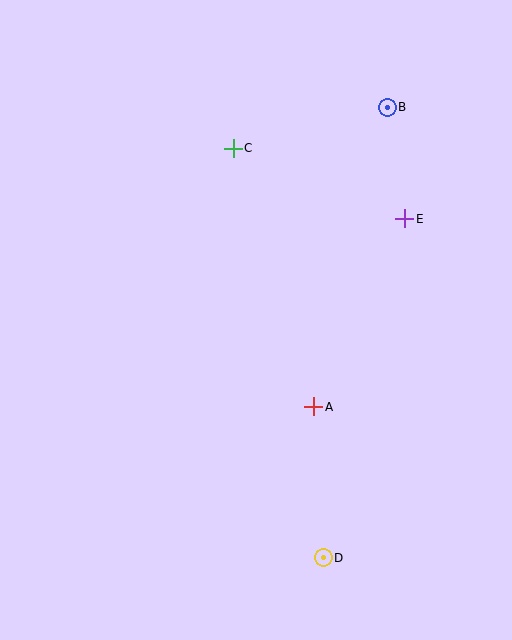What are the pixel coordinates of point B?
Point B is at (387, 108).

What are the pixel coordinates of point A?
Point A is at (314, 407).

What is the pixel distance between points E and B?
The distance between E and B is 112 pixels.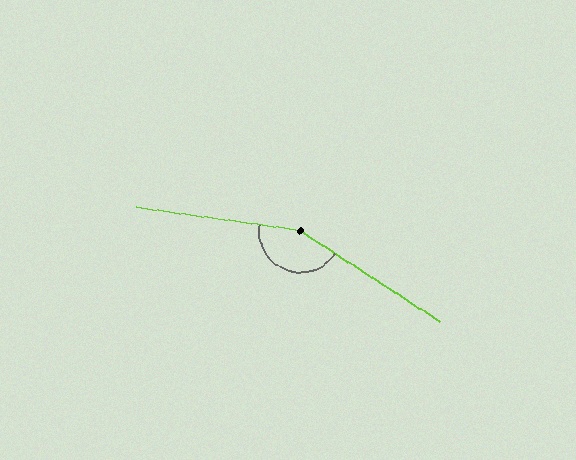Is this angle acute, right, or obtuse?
It is obtuse.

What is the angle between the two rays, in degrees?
Approximately 155 degrees.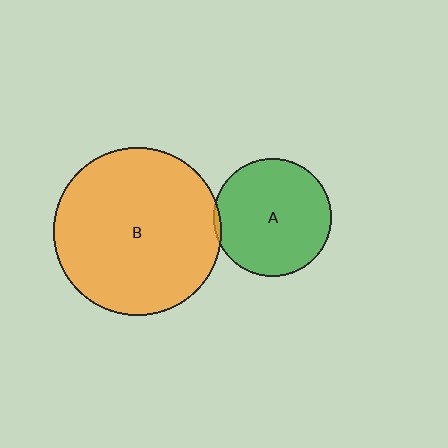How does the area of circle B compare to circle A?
Approximately 2.0 times.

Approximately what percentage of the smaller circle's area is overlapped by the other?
Approximately 5%.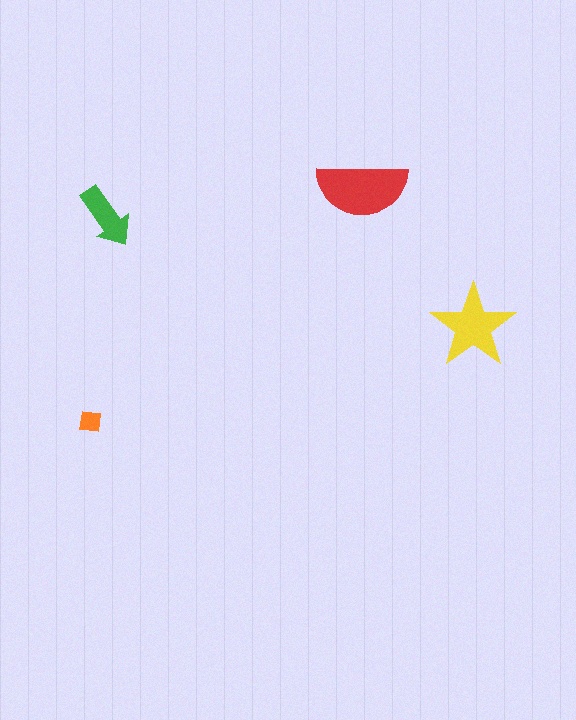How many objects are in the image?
There are 4 objects in the image.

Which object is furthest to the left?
The orange square is leftmost.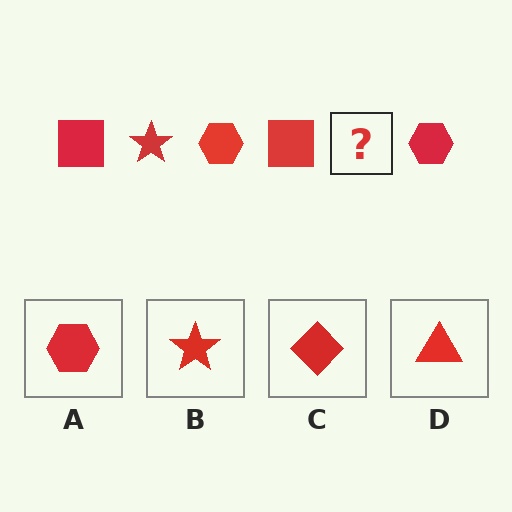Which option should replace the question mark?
Option B.